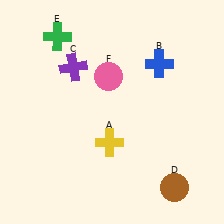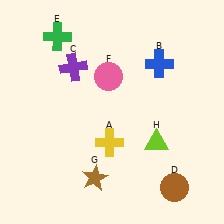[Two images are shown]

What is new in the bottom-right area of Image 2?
A lime triangle (H) was added in the bottom-right area of Image 2.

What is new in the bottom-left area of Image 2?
A brown star (G) was added in the bottom-left area of Image 2.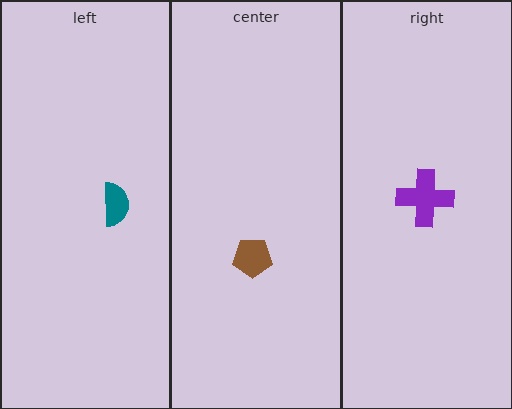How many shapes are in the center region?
1.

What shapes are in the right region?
The purple cross.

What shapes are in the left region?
The teal semicircle.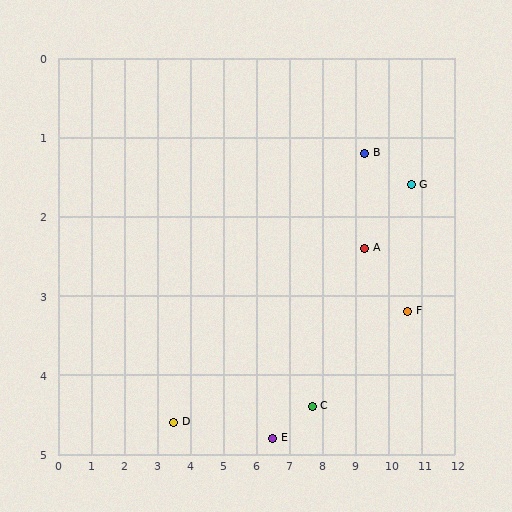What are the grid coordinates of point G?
Point G is at approximately (10.7, 1.6).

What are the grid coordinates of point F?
Point F is at approximately (10.6, 3.2).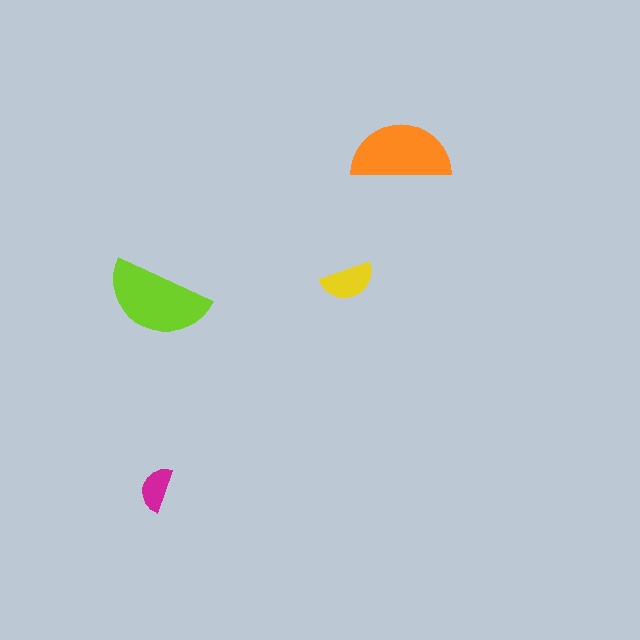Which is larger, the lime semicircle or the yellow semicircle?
The lime one.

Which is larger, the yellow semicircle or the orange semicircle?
The orange one.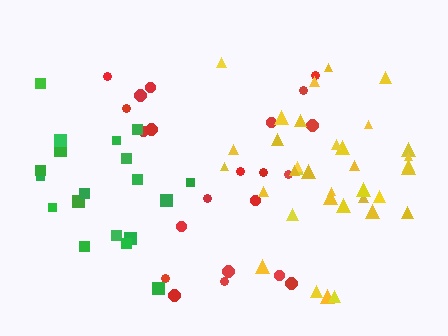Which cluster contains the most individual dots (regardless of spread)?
Yellow (35).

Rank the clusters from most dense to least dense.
yellow, green, red.